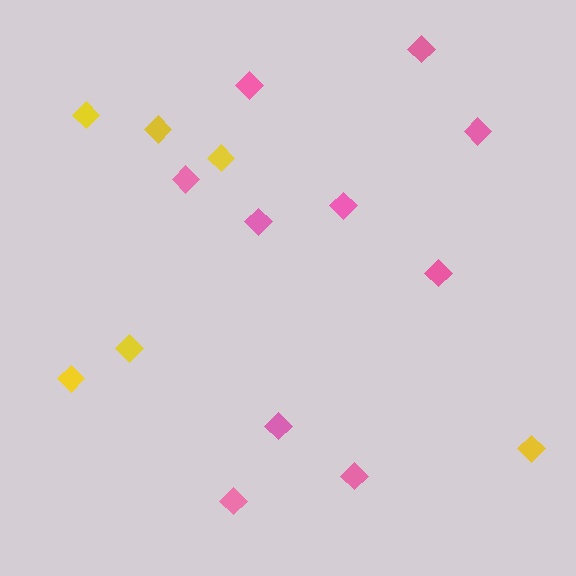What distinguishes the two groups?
There are 2 groups: one group of yellow diamonds (6) and one group of pink diamonds (10).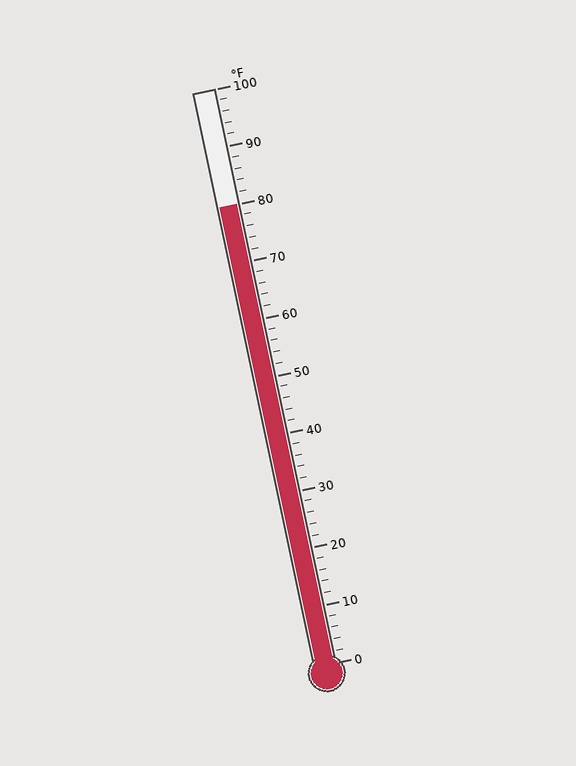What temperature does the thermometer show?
The thermometer shows approximately 80°F.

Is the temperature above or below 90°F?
The temperature is below 90°F.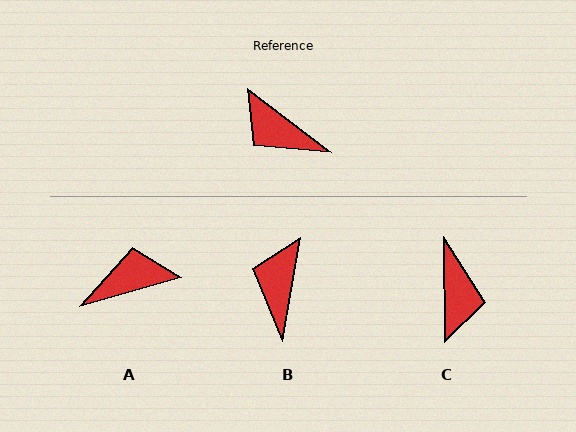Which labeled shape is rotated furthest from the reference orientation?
C, about 128 degrees away.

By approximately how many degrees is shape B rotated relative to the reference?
Approximately 62 degrees clockwise.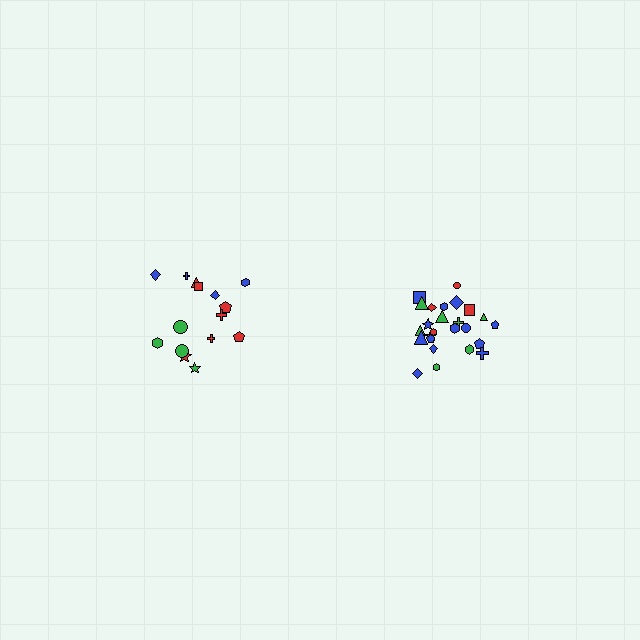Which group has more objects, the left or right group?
The right group.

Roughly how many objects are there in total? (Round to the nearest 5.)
Roughly 40 objects in total.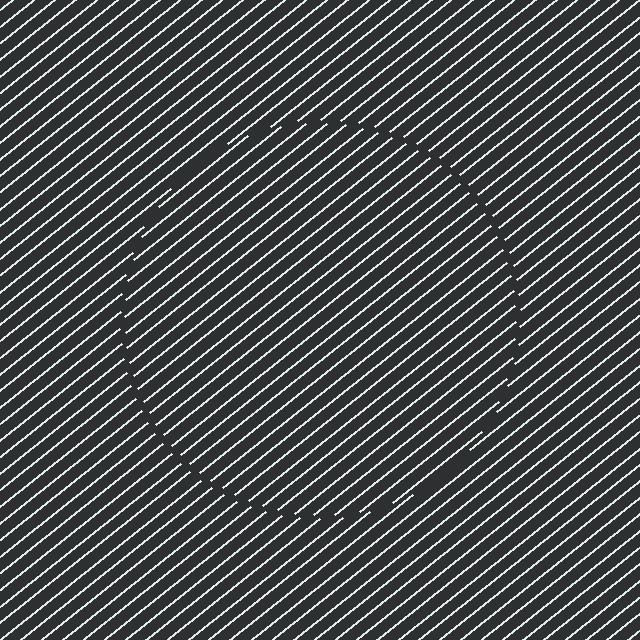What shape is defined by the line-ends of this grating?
An illusory circle. The interior of the shape contains the same grating, shifted by half a period — the contour is defined by the phase discontinuity where line-ends from the inner and outer gratings abut.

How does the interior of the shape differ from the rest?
The interior of the shape contains the same grating, shifted by half a period — the contour is defined by the phase discontinuity where line-ends from the inner and outer gratings abut.